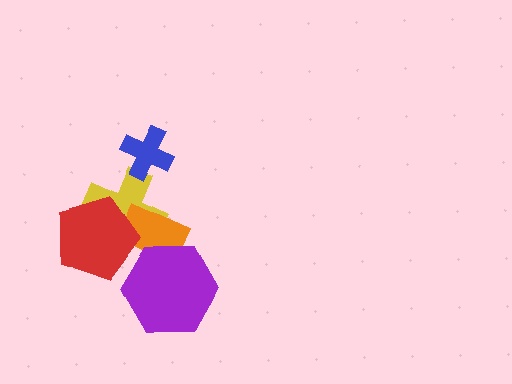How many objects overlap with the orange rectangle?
3 objects overlap with the orange rectangle.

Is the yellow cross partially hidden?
Yes, it is partially covered by another shape.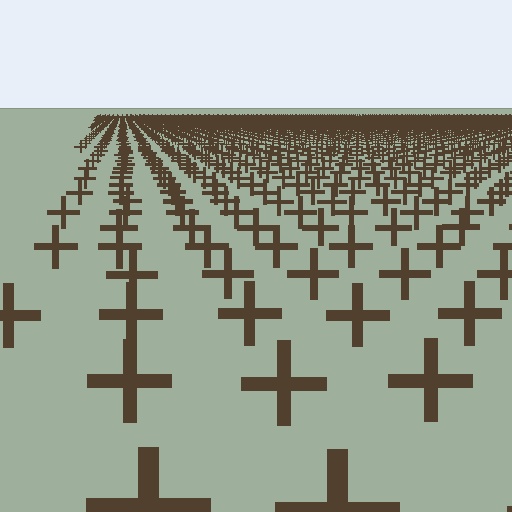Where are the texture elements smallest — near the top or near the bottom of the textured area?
Near the top.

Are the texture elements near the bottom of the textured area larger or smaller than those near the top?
Larger. Near the bottom, elements are closer to the viewer and appear at a bigger on-screen size.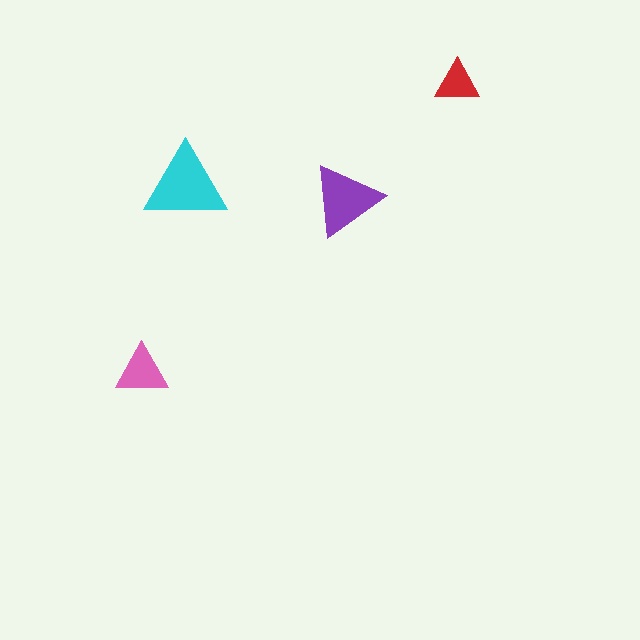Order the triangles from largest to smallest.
the cyan one, the purple one, the pink one, the red one.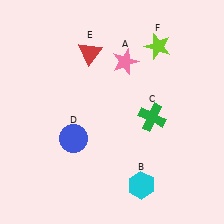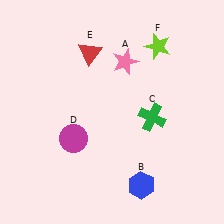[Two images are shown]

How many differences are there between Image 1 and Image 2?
There are 2 differences between the two images.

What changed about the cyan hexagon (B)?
In Image 1, B is cyan. In Image 2, it changed to blue.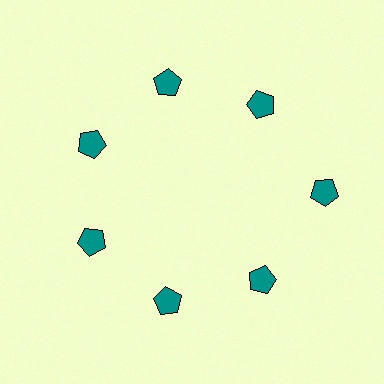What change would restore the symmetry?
The symmetry would be restored by moving it inward, back onto the ring so that all 7 pentagons sit at equal angles and equal distance from the center.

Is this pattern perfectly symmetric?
No. The 7 teal pentagons are arranged in a ring, but one element near the 3 o'clock position is pushed outward from the center, breaking the 7-fold rotational symmetry.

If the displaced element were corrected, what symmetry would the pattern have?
It would have 7-fold rotational symmetry — the pattern would map onto itself every 51 degrees.